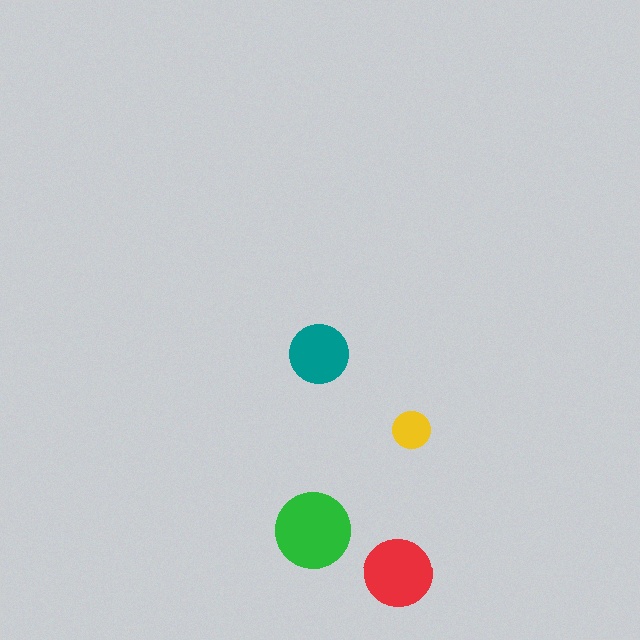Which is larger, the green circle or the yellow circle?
The green one.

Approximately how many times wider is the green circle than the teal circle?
About 1.5 times wider.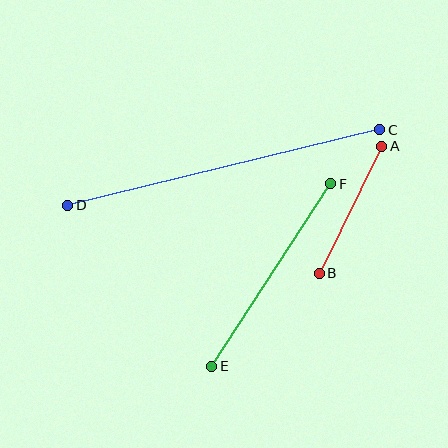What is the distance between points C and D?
The distance is approximately 321 pixels.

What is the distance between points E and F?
The distance is approximately 218 pixels.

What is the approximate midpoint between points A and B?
The midpoint is at approximately (350, 210) pixels.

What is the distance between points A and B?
The distance is approximately 141 pixels.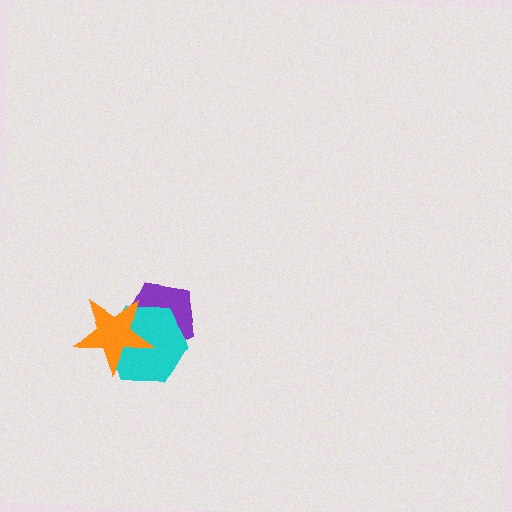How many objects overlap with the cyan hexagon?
2 objects overlap with the cyan hexagon.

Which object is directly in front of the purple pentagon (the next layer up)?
The cyan hexagon is directly in front of the purple pentagon.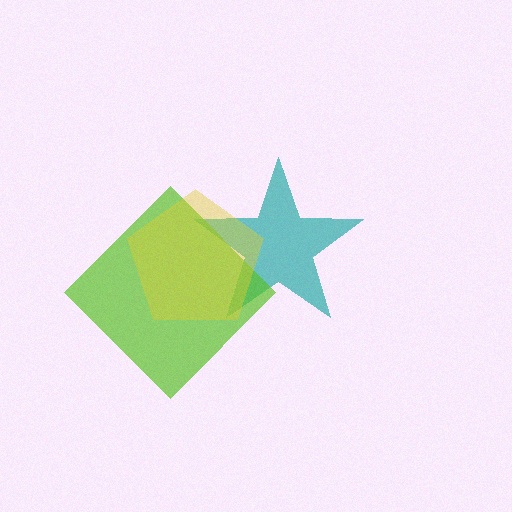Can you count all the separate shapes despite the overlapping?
Yes, there are 3 separate shapes.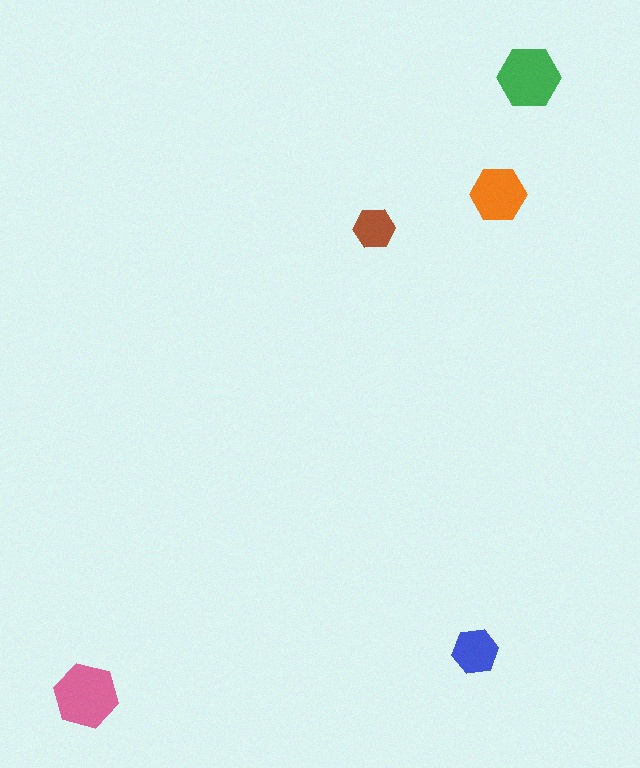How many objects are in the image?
There are 5 objects in the image.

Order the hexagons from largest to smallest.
the pink one, the green one, the orange one, the blue one, the brown one.